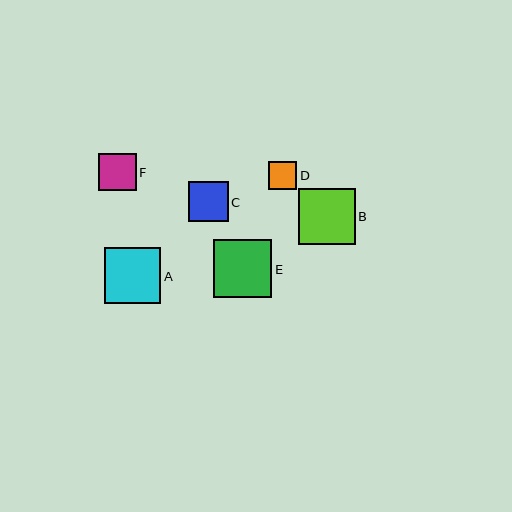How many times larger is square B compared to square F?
Square B is approximately 1.5 times the size of square F.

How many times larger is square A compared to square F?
Square A is approximately 1.5 times the size of square F.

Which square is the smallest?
Square D is the smallest with a size of approximately 29 pixels.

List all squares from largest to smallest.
From largest to smallest: E, A, B, C, F, D.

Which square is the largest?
Square E is the largest with a size of approximately 58 pixels.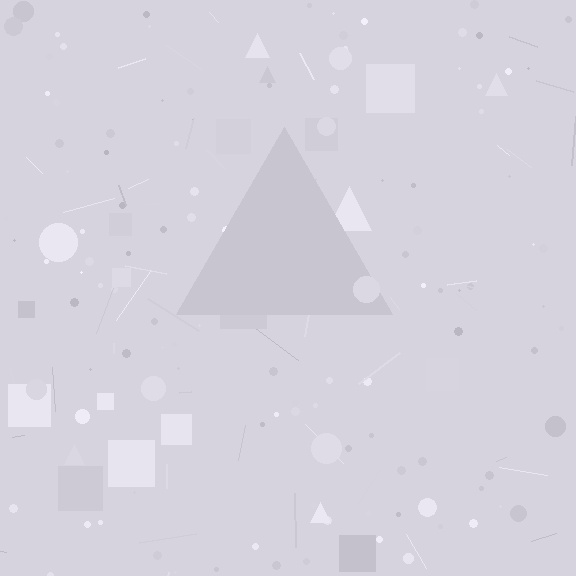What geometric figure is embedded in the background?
A triangle is embedded in the background.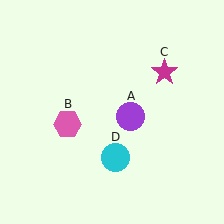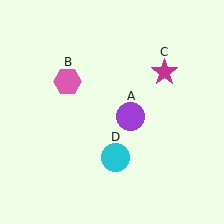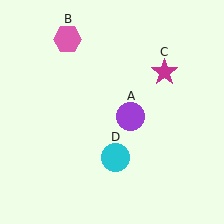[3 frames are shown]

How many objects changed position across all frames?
1 object changed position: pink hexagon (object B).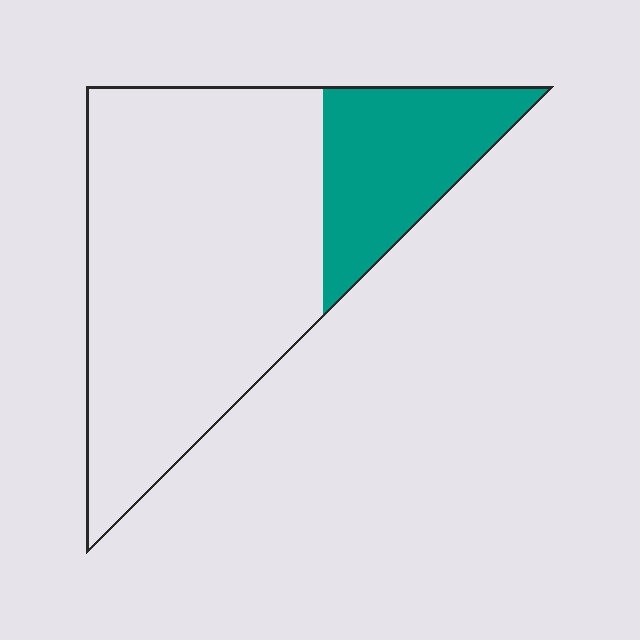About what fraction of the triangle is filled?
About one quarter (1/4).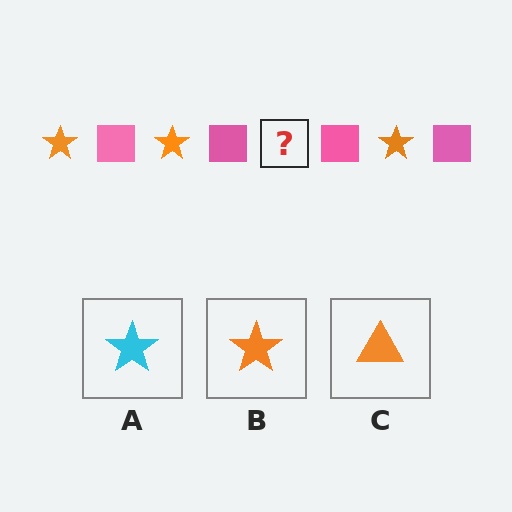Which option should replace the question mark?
Option B.